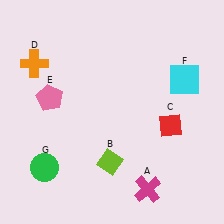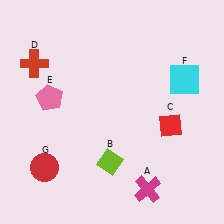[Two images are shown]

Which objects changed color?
D changed from orange to red. G changed from green to red.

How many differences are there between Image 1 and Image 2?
There are 2 differences between the two images.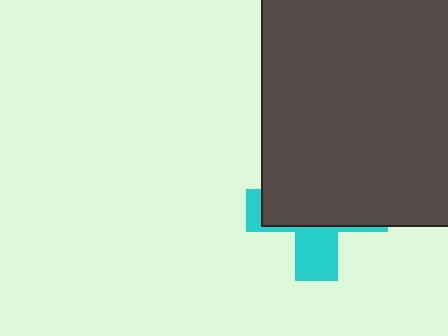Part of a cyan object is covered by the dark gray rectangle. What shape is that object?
It is a cross.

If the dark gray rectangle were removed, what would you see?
You would see the complete cyan cross.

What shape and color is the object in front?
The object in front is a dark gray rectangle.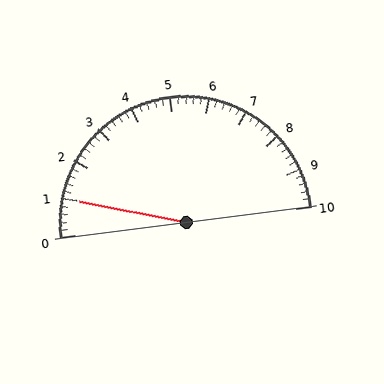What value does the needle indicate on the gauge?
The needle indicates approximately 1.0.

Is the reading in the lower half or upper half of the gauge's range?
The reading is in the lower half of the range (0 to 10).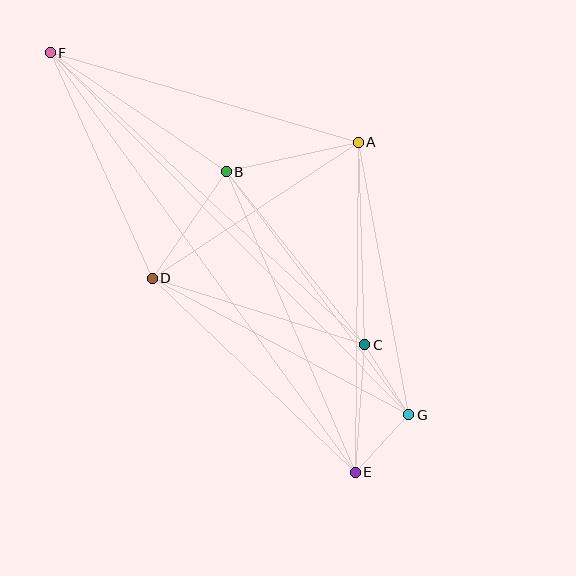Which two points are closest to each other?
Points E and G are closest to each other.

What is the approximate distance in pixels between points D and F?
The distance between D and F is approximately 247 pixels.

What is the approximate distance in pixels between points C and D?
The distance between C and D is approximately 223 pixels.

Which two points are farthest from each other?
Points E and F are farthest from each other.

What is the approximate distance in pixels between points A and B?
The distance between A and B is approximately 136 pixels.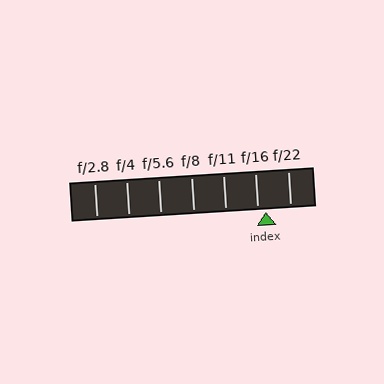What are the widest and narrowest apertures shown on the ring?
The widest aperture shown is f/2.8 and the narrowest is f/22.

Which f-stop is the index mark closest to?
The index mark is closest to f/16.